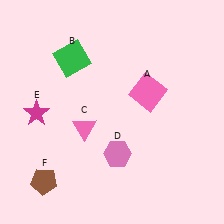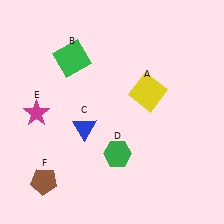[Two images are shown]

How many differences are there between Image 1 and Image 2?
There are 3 differences between the two images.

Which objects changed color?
A changed from pink to yellow. C changed from pink to blue. D changed from pink to green.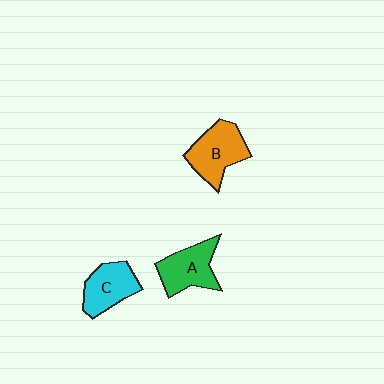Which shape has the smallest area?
Shape C (cyan).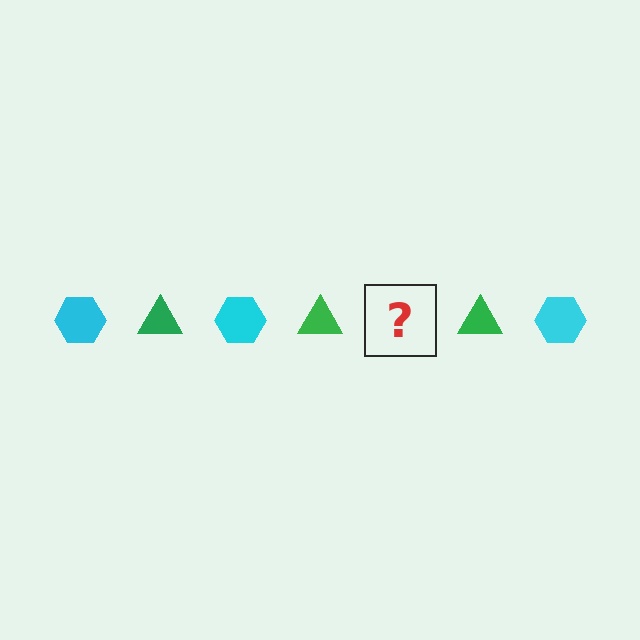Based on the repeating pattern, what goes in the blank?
The blank should be a cyan hexagon.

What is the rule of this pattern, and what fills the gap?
The rule is that the pattern alternates between cyan hexagon and green triangle. The gap should be filled with a cyan hexagon.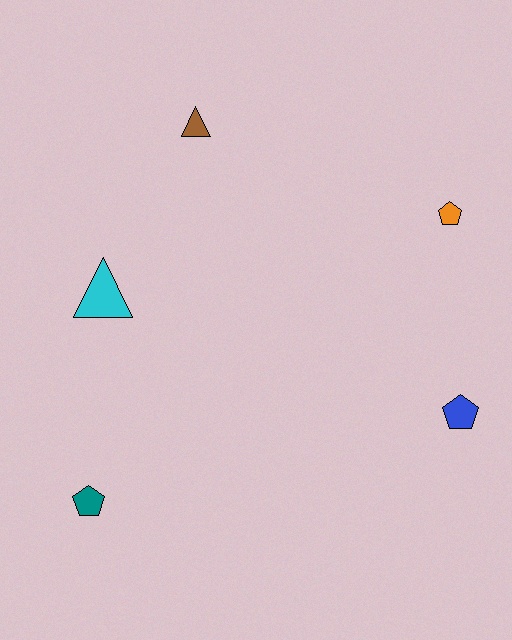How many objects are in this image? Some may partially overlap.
There are 5 objects.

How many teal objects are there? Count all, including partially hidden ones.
There is 1 teal object.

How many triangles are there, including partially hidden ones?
There are 2 triangles.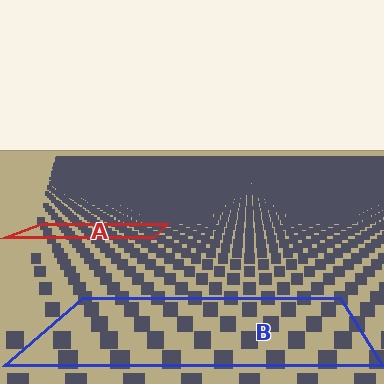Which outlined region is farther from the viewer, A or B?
Region A is farther from the viewer — the texture elements inside it appear smaller and more densely packed.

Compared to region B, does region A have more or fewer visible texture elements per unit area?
Region A has more texture elements per unit area — they are packed more densely because it is farther away.